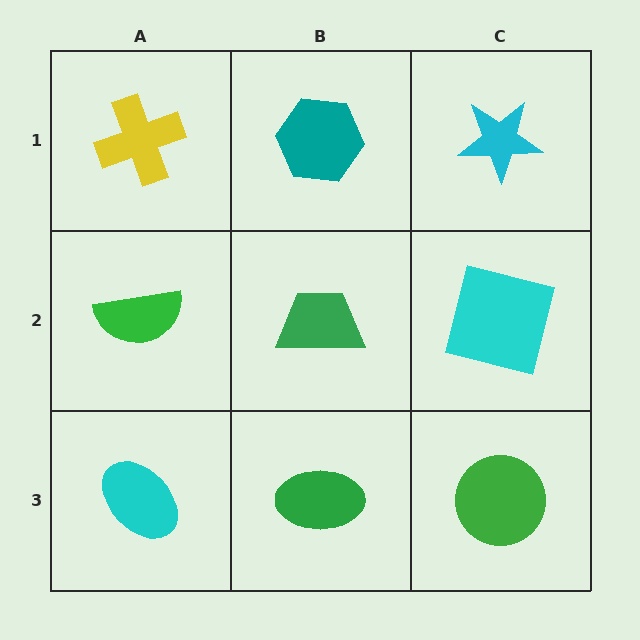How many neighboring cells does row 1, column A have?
2.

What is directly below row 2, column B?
A green ellipse.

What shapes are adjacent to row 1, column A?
A green semicircle (row 2, column A), a teal hexagon (row 1, column B).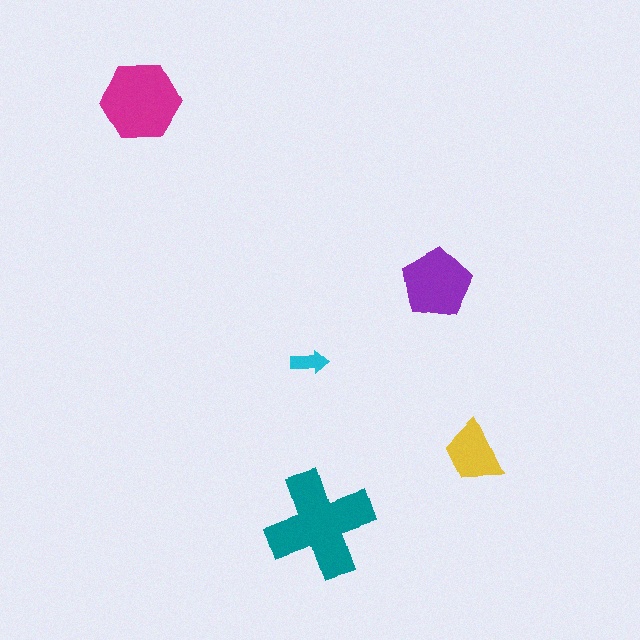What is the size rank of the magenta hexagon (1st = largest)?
2nd.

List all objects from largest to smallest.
The teal cross, the magenta hexagon, the purple pentagon, the yellow trapezoid, the cyan arrow.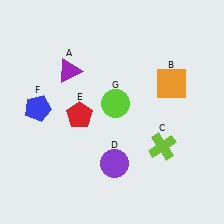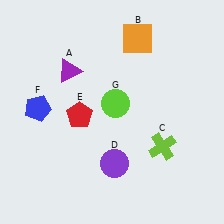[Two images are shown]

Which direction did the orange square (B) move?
The orange square (B) moved up.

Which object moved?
The orange square (B) moved up.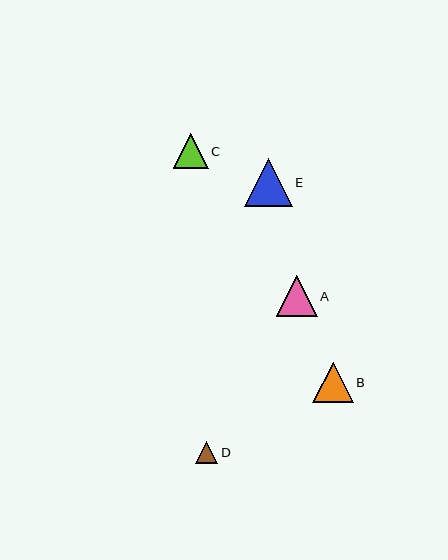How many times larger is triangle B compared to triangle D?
Triangle B is approximately 1.8 times the size of triangle D.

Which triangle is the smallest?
Triangle D is the smallest with a size of approximately 22 pixels.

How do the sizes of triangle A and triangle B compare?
Triangle A and triangle B are approximately the same size.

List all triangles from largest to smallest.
From largest to smallest: E, A, B, C, D.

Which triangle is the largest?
Triangle E is the largest with a size of approximately 48 pixels.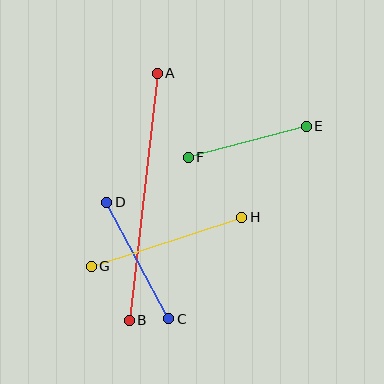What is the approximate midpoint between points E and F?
The midpoint is at approximately (247, 142) pixels.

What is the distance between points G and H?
The distance is approximately 158 pixels.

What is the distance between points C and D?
The distance is approximately 132 pixels.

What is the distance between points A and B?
The distance is approximately 249 pixels.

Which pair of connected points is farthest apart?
Points A and B are farthest apart.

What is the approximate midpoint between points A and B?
The midpoint is at approximately (143, 197) pixels.